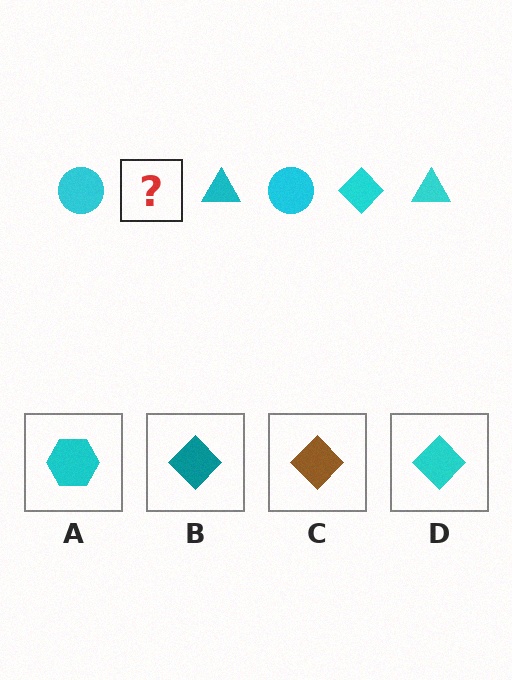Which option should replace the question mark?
Option D.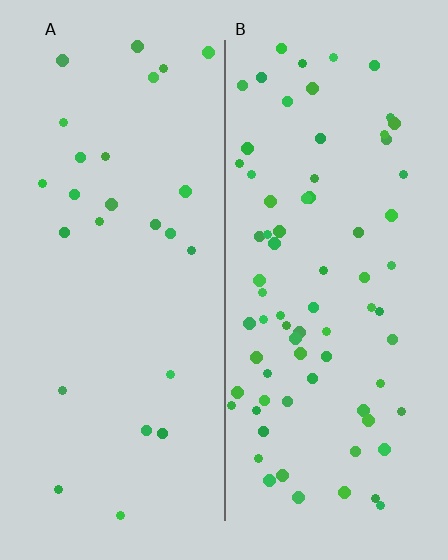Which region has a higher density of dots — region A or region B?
B (the right).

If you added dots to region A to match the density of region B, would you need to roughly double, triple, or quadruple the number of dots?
Approximately triple.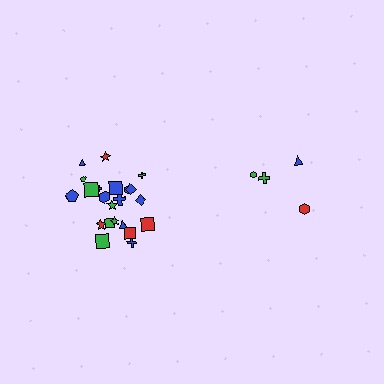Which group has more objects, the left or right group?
The left group.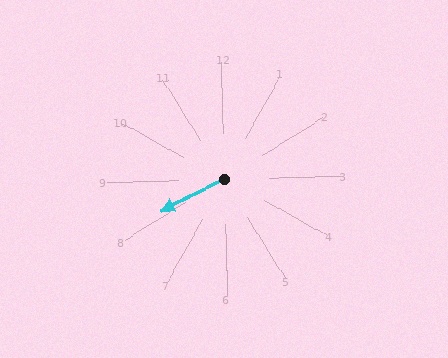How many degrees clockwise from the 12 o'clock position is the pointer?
Approximately 245 degrees.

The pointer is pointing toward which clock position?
Roughly 8 o'clock.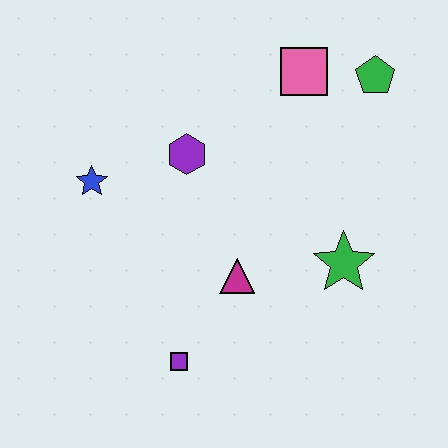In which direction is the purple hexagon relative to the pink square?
The purple hexagon is to the left of the pink square.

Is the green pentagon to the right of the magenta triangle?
Yes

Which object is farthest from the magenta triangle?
The green pentagon is farthest from the magenta triangle.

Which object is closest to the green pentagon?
The pink square is closest to the green pentagon.